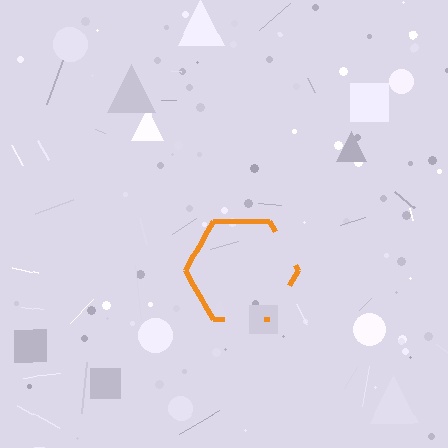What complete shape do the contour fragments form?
The contour fragments form a hexagon.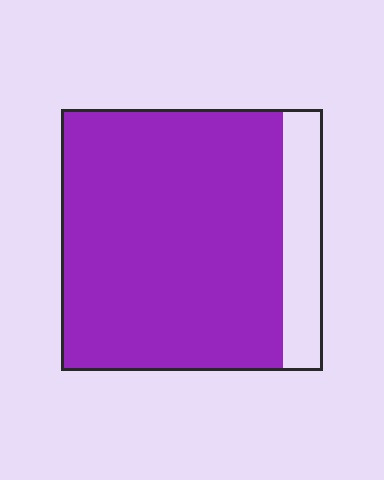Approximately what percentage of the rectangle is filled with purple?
Approximately 85%.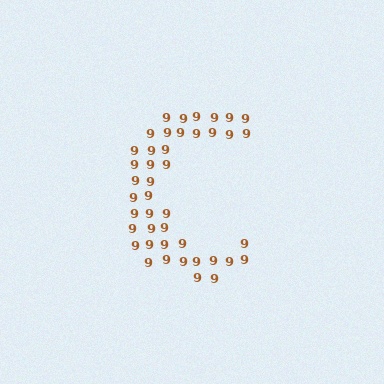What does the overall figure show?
The overall figure shows the letter C.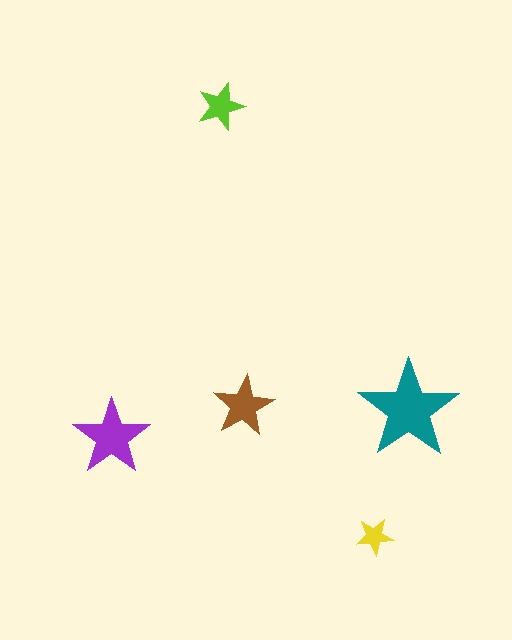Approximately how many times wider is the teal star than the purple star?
About 1.5 times wider.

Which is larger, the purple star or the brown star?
The purple one.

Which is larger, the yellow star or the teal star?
The teal one.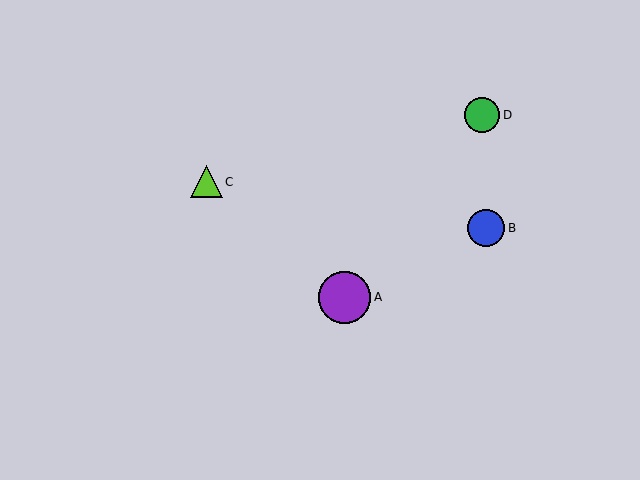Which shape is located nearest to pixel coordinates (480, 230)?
The blue circle (labeled B) at (486, 228) is nearest to that location.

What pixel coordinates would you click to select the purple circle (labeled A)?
Click at (344, 297) to select the purple circle A.